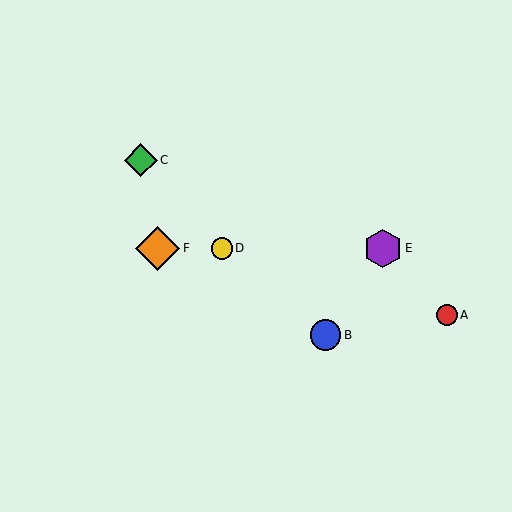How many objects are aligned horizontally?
3 objects (D, E, F) are aligned horizontally.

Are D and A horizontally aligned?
No, D is at y≈249 and A is at y≈315.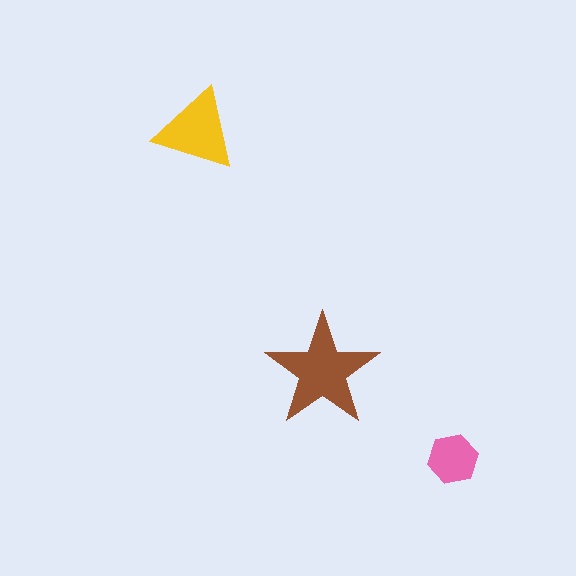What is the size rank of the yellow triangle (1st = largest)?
2nd.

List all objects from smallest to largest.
The pink hexagon, the yellow triangle, the brown star.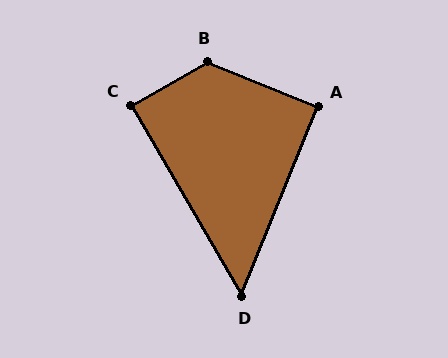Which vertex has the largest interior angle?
B, at approximately 128 degrees.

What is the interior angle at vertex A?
Approximately 90 degrees (approximately right).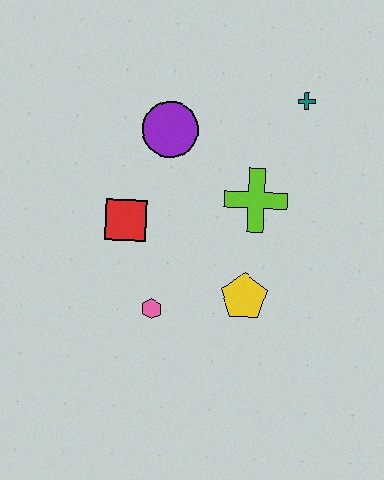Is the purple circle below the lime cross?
No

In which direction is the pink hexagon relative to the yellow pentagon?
The pink hexagon is to the left of the yellow pentagon.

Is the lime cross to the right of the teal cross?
No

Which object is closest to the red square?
The pink hexagon is closest to the red square.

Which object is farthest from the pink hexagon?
The teal cross is farthest from the pink hexagon.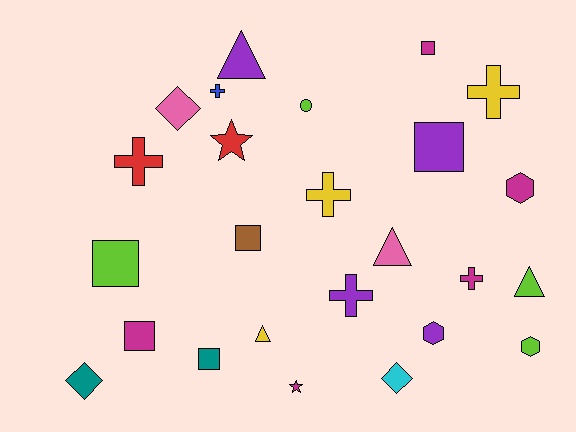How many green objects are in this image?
There are no green objects.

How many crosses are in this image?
There are 6 crosses.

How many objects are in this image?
There are 25 objects.